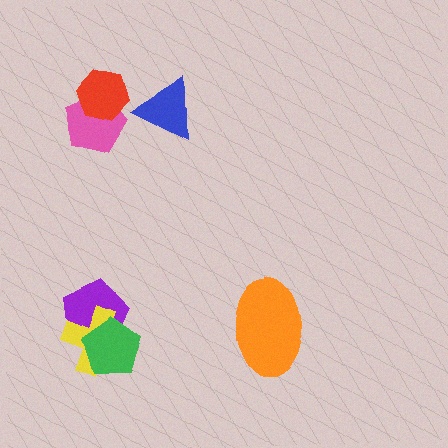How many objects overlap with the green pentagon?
2 objects overlap with the green pentagon.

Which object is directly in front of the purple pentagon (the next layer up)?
The yellow cross is directly in front of the purple pentagon.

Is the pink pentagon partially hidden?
Yes, it is partially covered by another shape.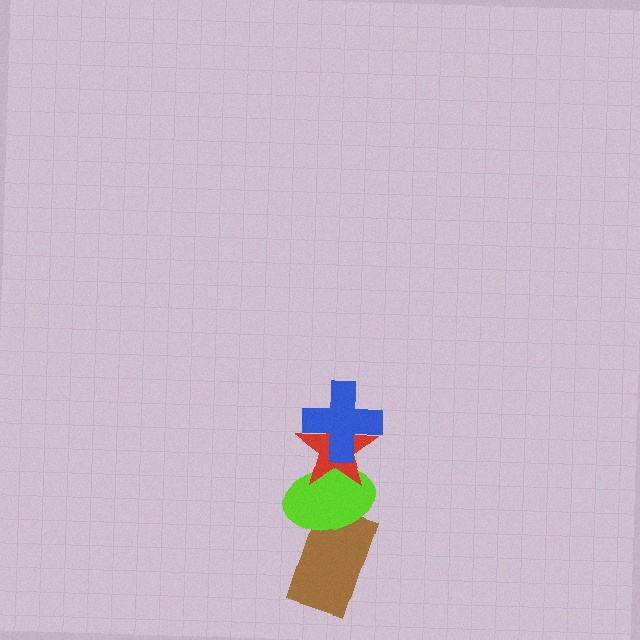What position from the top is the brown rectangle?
The brown rectangle is 4th from the top.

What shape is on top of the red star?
The blue cross is on top of the red star.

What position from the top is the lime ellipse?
The lime ellipse is 3rd from the top.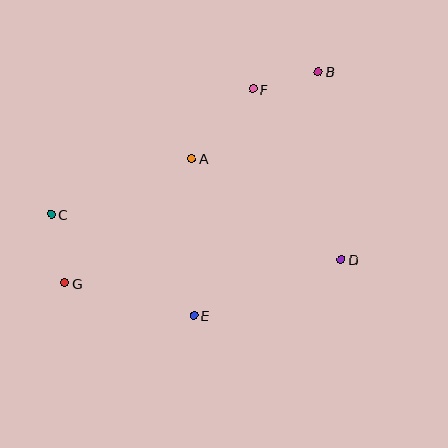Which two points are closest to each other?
Points B and F are closest to each other.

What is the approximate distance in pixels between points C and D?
The distance between C and D is approximately 293 pixels.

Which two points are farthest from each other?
Points B and G are farthest from each other.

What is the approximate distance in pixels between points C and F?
The distance between C and F is approximately 237 pixels.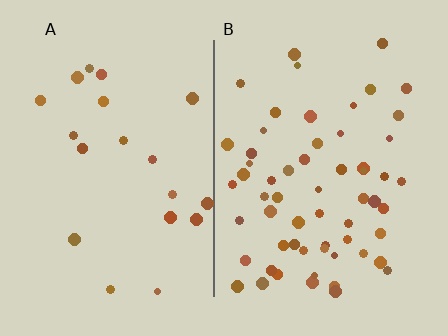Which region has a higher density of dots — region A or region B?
B (the right).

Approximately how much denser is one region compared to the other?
Approximately 3.0× — region B over region A.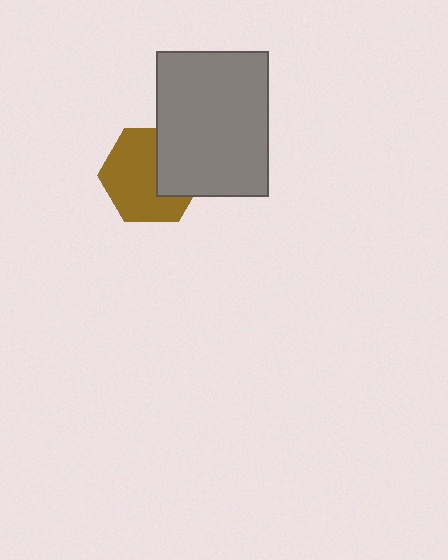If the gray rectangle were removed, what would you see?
You would see the complete brown hexagon.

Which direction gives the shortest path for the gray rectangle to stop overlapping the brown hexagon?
Moving right gives the shortest separation.